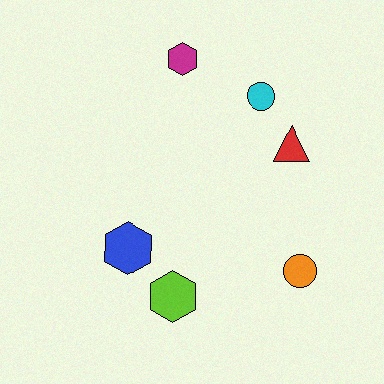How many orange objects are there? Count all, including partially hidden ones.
There is 1 orange object.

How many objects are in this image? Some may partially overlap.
There are 6 objects.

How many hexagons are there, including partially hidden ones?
There are 3 hexagons.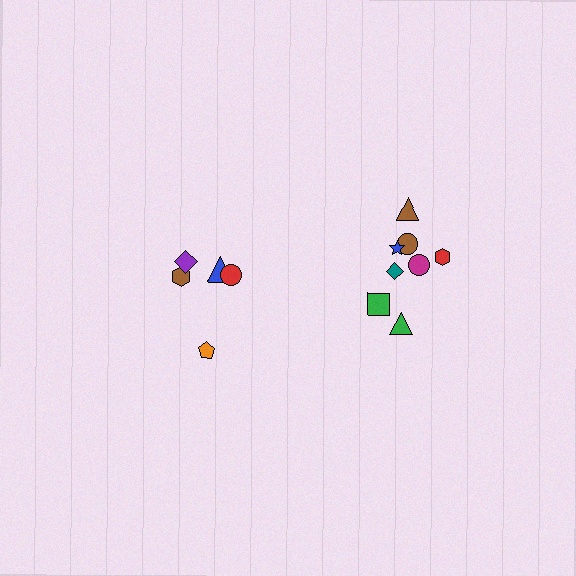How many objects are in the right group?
There are 8 objects.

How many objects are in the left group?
There are 5 objects.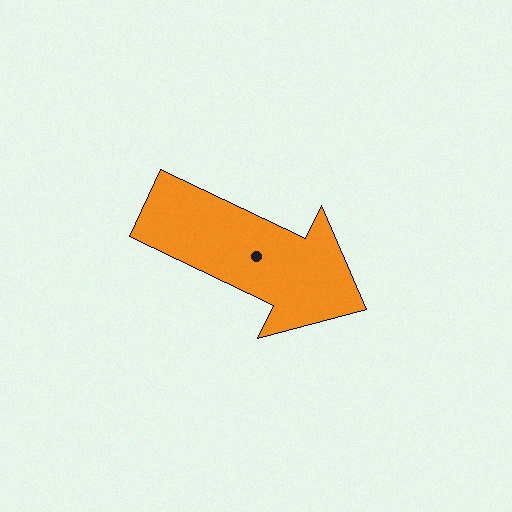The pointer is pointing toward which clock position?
Roughly 4 o'clock.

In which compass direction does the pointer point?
Southeast.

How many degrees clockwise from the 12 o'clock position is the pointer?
Approximately 116 degrees.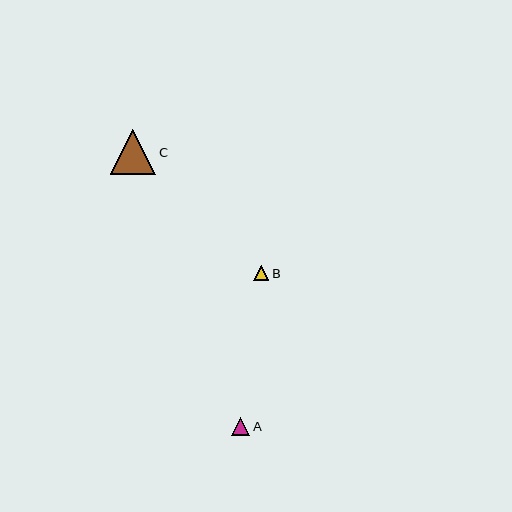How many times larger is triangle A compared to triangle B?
Triangle A is approximately 1.2 times the size of triangle B.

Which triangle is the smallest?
Triangle B is the smallest with a size of approximately 15 pixels.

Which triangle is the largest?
Triangle C is the largest with a size of approximately 45 pixels.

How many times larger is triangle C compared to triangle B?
Triangle C is approximately 3.0 times the size of triangle B.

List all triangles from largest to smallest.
From largest to smallest: C, A, B.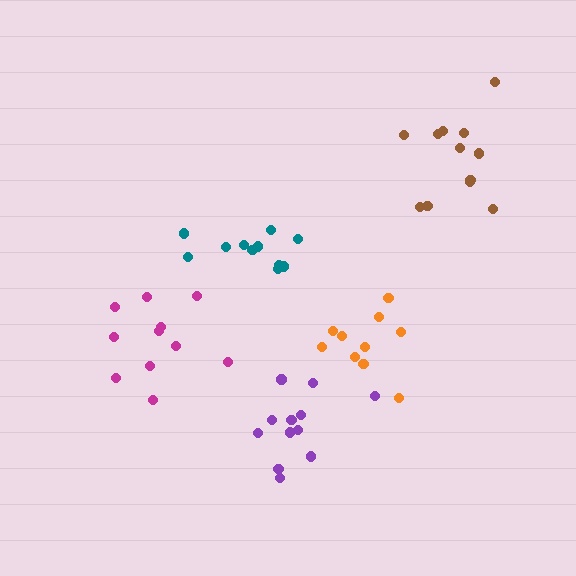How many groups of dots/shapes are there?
There are 5 groups.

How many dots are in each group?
Group 1: 12 dots, Group 2: 11 dots, Group 3: 11 dots, Group 4: 10 dots, Group 5: 12 dots (56 total).